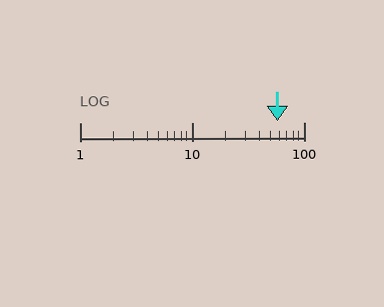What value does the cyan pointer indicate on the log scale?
The pointer indicates approximately 58.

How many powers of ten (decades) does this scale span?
The scale spans 2 decades, from 1 to 100.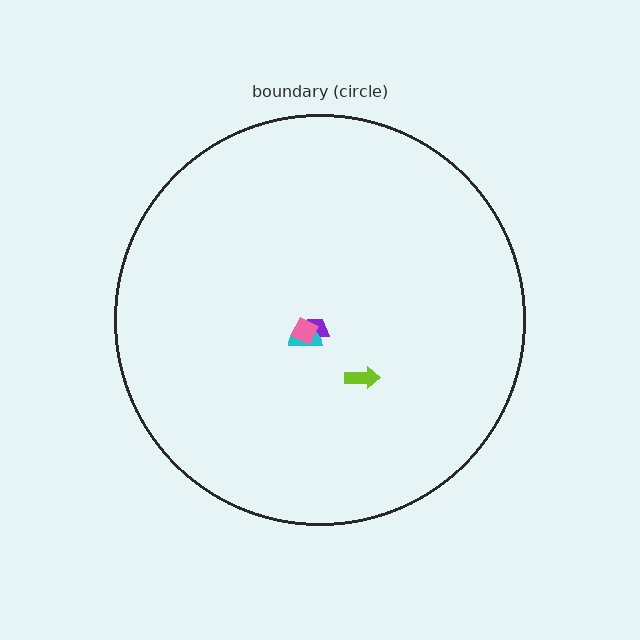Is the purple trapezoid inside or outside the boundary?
Inside.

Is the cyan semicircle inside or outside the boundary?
Inside.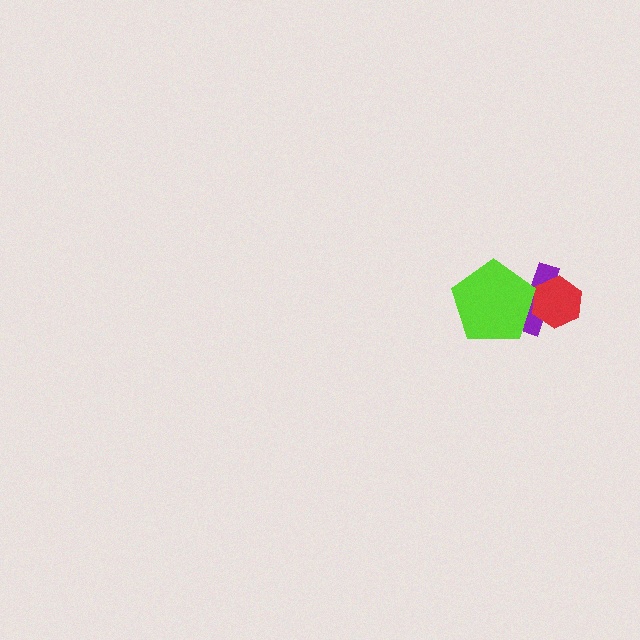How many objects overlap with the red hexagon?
1 object overlaps with the red hexagon.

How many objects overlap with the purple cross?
2 objects overlap with the purple cross.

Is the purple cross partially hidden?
Yes, it is partially covered by another shape.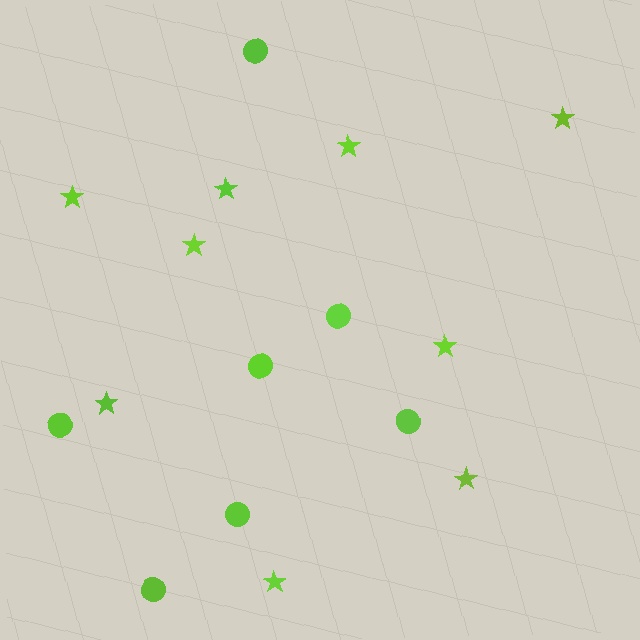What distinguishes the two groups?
There are 2 groups: one group of stars (9) and one group of circles (7).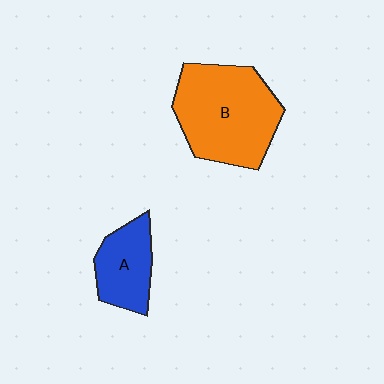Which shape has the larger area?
Shape B (orange).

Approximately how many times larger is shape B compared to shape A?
Approximately 2.0 times.